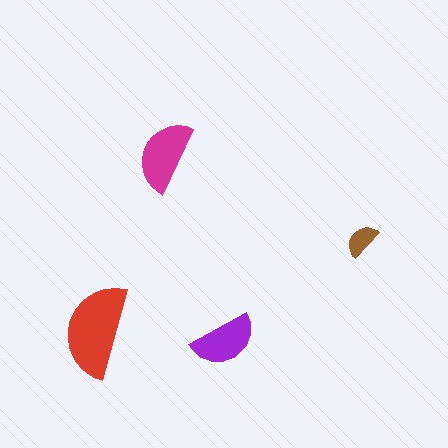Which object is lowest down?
The purple semicircle is bottommost.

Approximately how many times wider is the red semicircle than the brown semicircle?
About 2.5 times wider.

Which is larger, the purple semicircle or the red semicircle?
The red one.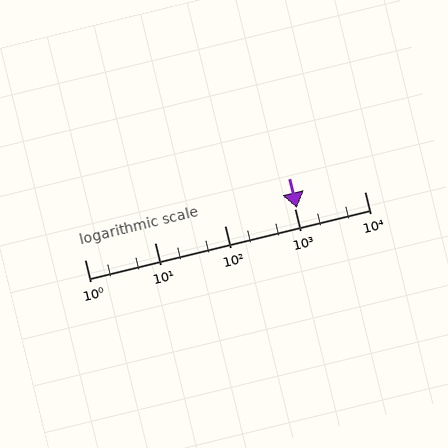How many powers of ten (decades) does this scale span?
The scale spans 4 decades, from 1 to 10000.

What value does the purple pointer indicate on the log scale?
The pointer indicates approximately 1100.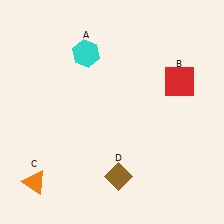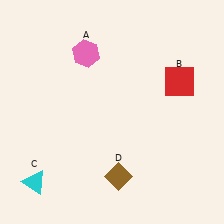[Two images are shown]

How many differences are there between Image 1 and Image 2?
There are 2 differences between the two images.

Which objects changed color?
A changed from cyan to pink. C changed from orange to cyan.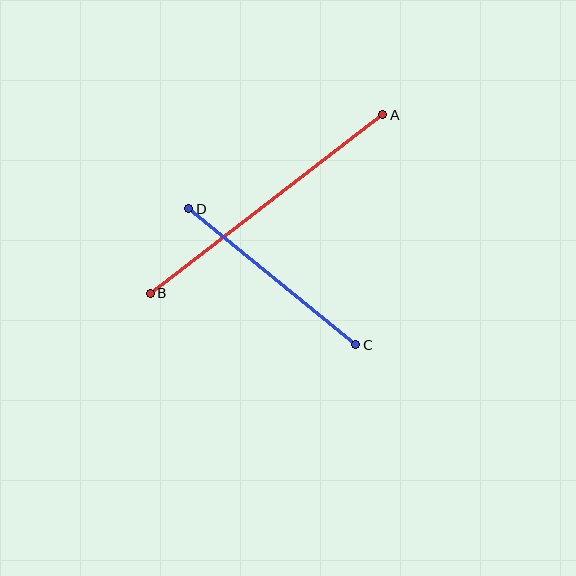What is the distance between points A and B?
The distance is approximately 293 pixels.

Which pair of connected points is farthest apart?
Points A and B are farthest apart.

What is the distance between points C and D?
The distance is approximately 216 pixels.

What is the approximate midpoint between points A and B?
The midpoint is at approximately (266, 204) pixels.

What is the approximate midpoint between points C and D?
The midpoint is at approximately (272, 277) pixels.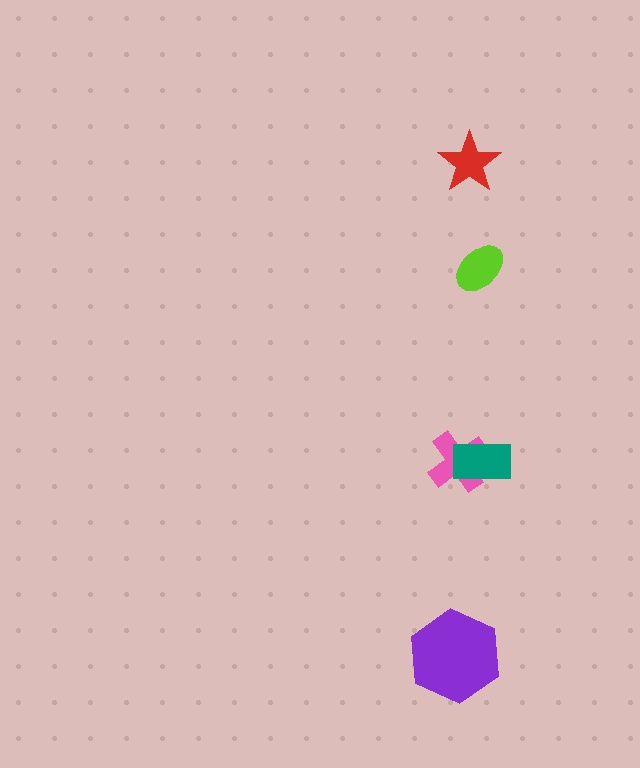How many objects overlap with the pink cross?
1 object overlaps with the pink cross.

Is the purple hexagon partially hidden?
No, no other shape covers it.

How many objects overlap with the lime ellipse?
0 objects overlap with the lime ellipse.